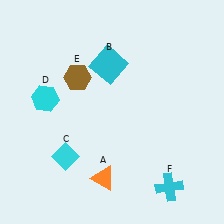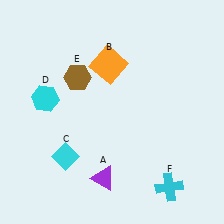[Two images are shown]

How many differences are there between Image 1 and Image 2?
There are 2 differences between the two images.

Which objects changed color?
A changed from orange to purple. B changed from cyan to orange.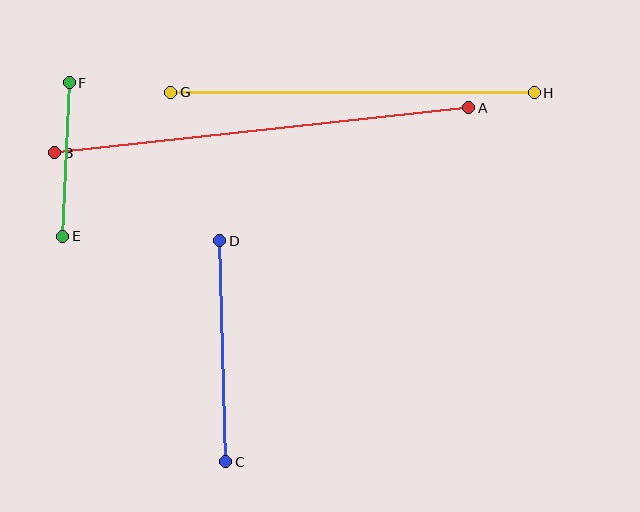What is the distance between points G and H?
The distance is approximately 364 pixels.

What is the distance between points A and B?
The distance is approximately 417 pixels.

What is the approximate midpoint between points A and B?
The midpoint is at approximately (262, 130) pixels.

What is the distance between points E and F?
The distance is approximately 153 pixels.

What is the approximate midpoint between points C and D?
The midpoint is at approximately (223, 351) pixels.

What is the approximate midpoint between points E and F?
The midpoint is at approximately (66, 160) pixels.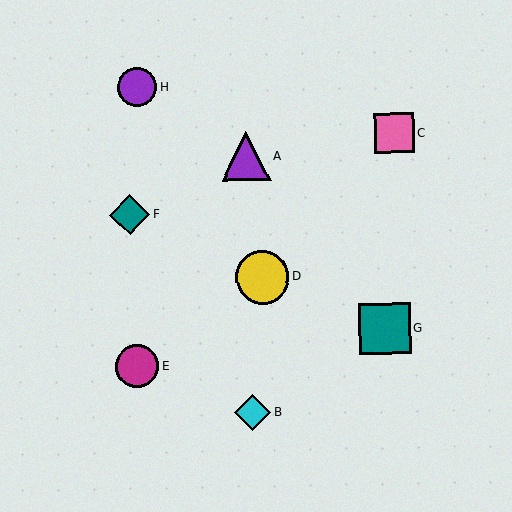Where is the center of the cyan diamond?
The center of the cyan diamond is at (253, 413).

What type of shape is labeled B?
Shape B is a cyan diamond.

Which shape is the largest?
The yellow circle (labeled D) is the largest.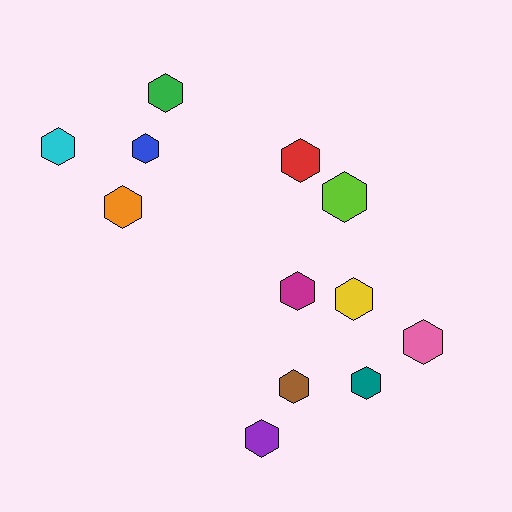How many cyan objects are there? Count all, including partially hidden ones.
There is 1 cyan object.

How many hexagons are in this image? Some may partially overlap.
There are 12 hexagons.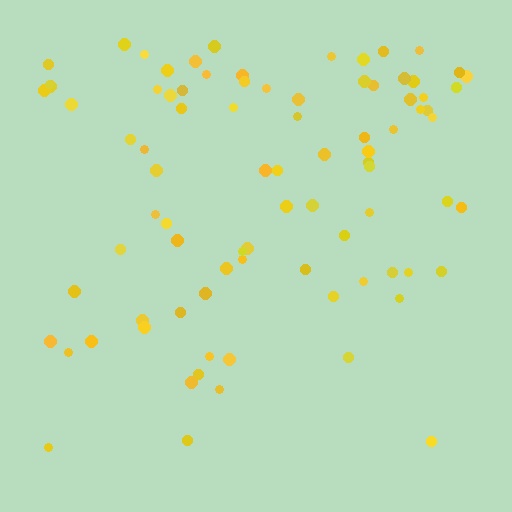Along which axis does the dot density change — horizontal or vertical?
Vertical.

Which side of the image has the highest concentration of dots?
The top.